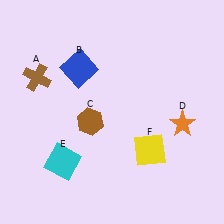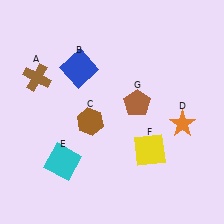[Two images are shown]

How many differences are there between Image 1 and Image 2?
There is 1 difference between the two images.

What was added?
A brown pentagon (G) was added in Image 2.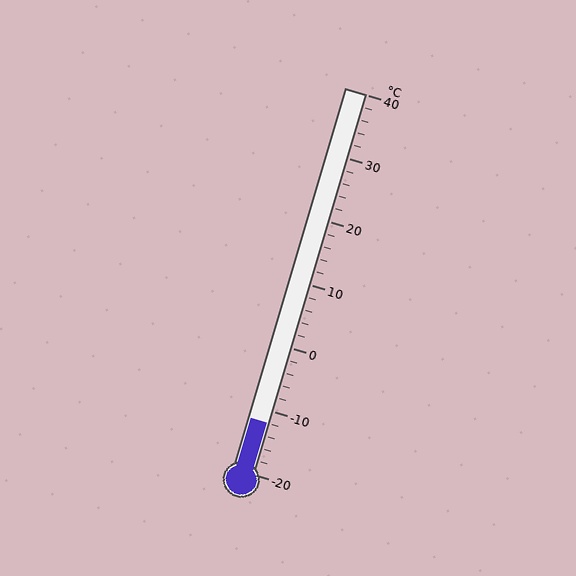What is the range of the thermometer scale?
The thermometer scale ranges from -20°C to 40°C.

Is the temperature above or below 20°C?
The temperature is below 20°C.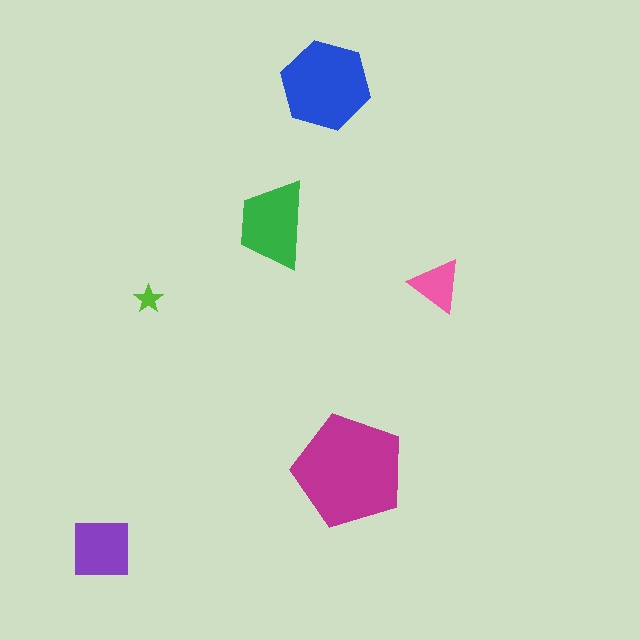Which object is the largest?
The magenta pentagon.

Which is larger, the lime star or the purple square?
The purple square.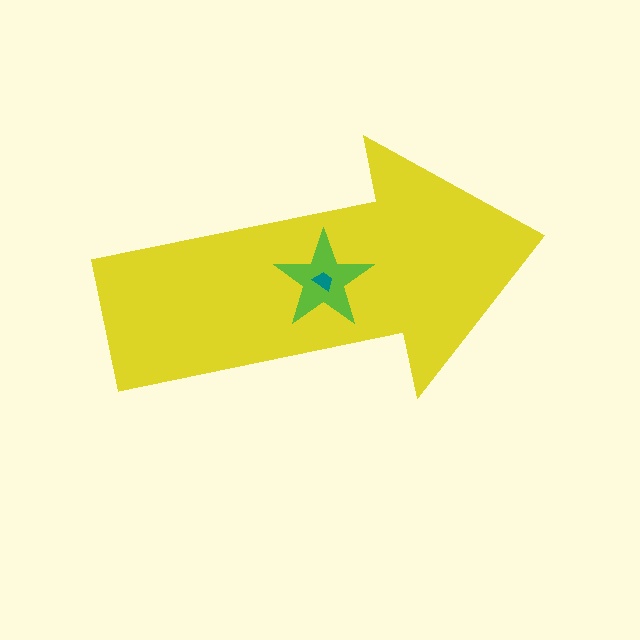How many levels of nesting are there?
3.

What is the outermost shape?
The yellow arrow.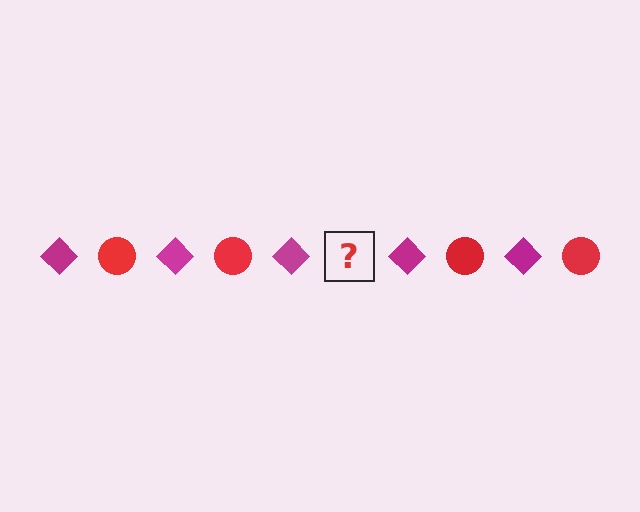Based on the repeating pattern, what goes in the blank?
The blank should be a red circle.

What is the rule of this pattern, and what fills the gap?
The rule is that the pattern alternates between magenta diamond and red circle. The gap should be filled with a red circle.